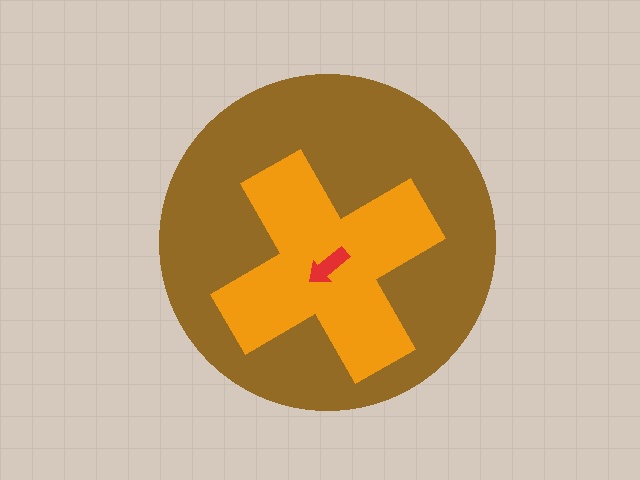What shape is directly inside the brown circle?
The orange cross.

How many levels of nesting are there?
3.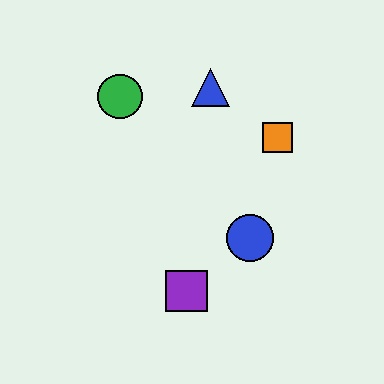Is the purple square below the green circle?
Yes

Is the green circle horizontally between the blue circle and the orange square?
No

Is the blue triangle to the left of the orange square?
Yes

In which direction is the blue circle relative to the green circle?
The blue circle is below the green circle.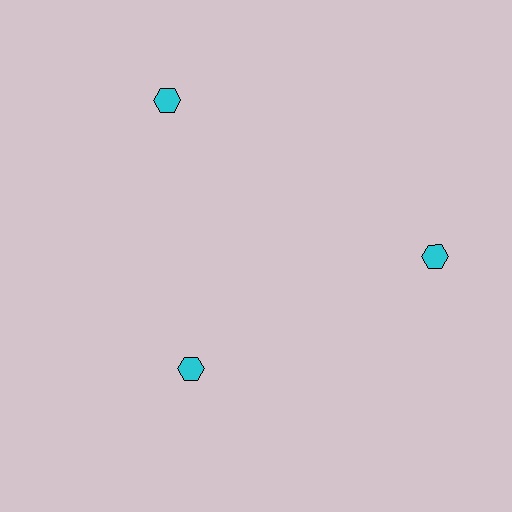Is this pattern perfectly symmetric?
No. The 3 cyan hexagons are arranged in a ring, but one element near the 7 o'clock position is pulled inward toward the center, breaking the 3-fold rotational symmetry.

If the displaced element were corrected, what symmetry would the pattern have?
It would have 3-fold rotational symmetry — the pattern would map onto itself every 120 degrees.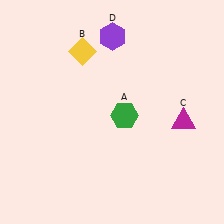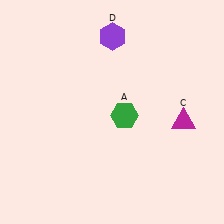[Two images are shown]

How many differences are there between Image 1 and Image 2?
There is 1 difference between the two images.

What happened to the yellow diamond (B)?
The yellow diamond (B) was removed in Image 2. It was in the top-left area of Image 1.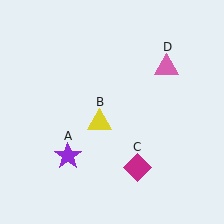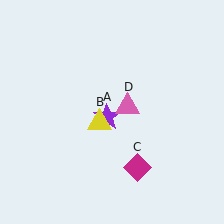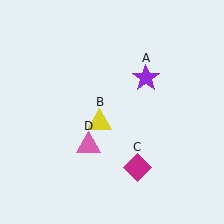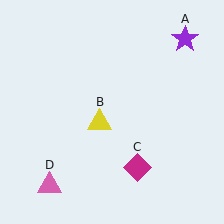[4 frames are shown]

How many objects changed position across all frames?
2 objects changed position: purple star (object A), pink triangle (object D).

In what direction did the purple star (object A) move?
The purple star (object A) moved up and to the right.